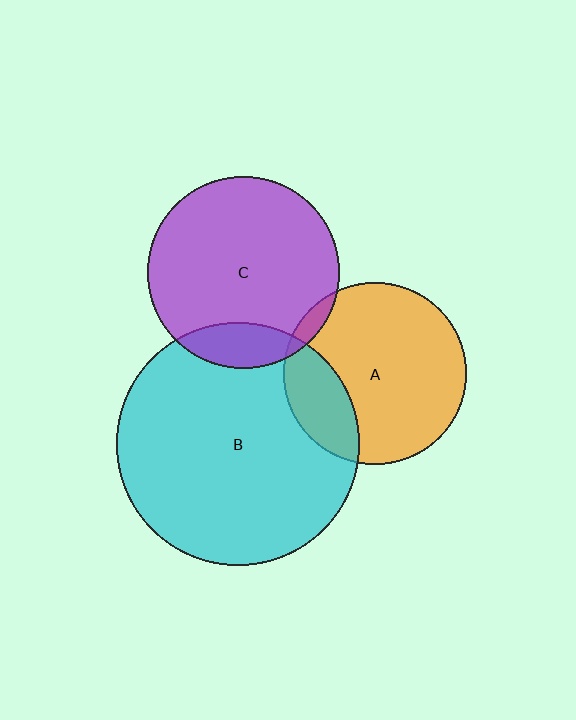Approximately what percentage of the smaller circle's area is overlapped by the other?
Approximately 25%.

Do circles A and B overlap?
Yes.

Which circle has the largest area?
Circle B (cyan).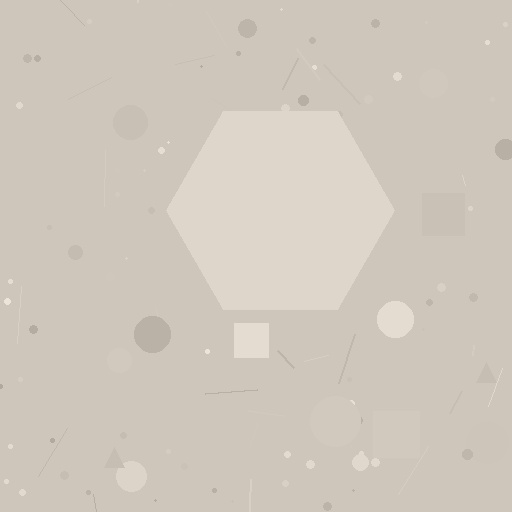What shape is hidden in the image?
A hexagon is hidden in the image.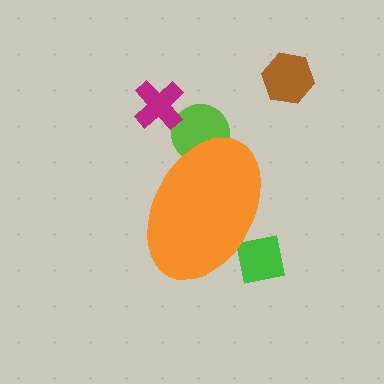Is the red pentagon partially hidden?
Yes, the red pentagon is partially hidden behind the orange ellipse.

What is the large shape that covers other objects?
An orange ellipse.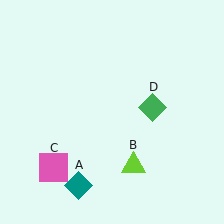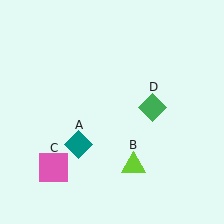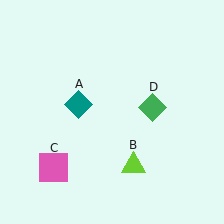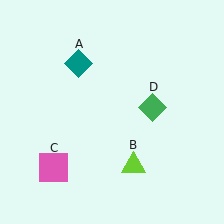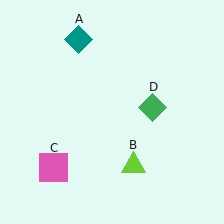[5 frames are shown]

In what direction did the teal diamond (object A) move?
The teal diamond (object A) moved up.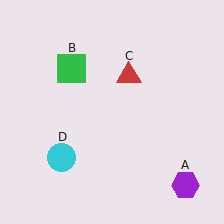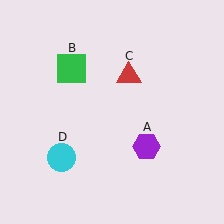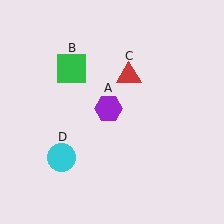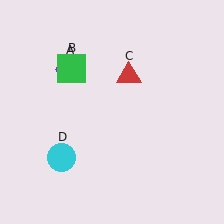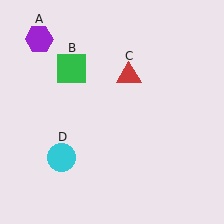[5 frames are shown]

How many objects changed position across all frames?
1 object changed position: purple hexagon (object A).